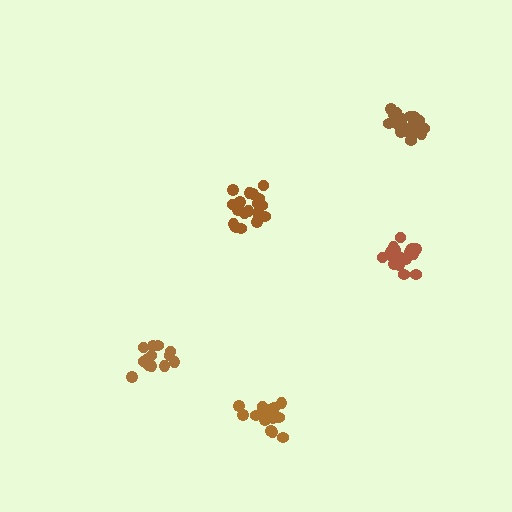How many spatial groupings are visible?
There are 5 spatial groupings.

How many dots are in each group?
Group 1: 20 dots, Group 2: 20 dots, Group 3: 19 dots, Group 4: 14 dots, Group 5: 16 dots (89 total).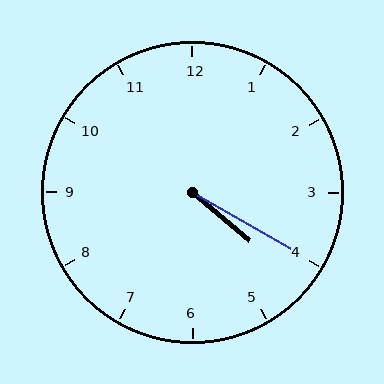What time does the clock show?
4:20.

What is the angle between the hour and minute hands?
Approximately 10 degrees.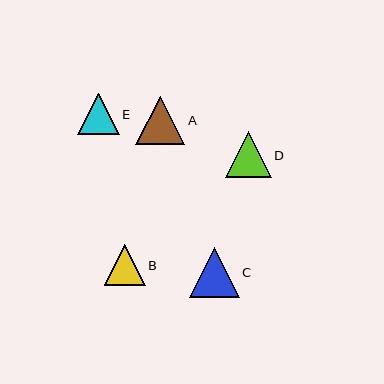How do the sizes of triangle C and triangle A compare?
Triangle C and triangle A are approximately the same size.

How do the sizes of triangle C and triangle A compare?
Triangle C and triangle A are approximately the same size.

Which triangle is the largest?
Triangle C is the largest with a size of approximately 50 pixels.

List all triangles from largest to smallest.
From largest to smallest: C, A, D, E, B.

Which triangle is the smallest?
Triangle B is the smallest with a size of approximately 41 pixels.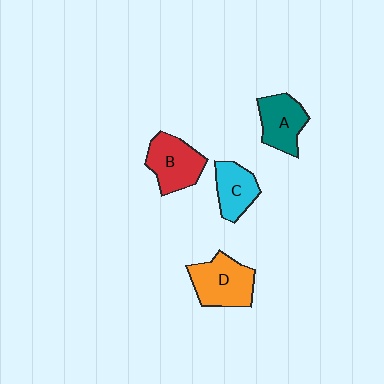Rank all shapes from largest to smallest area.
From largest to smallest: D (orange), B (red), A (teal), C (cyan).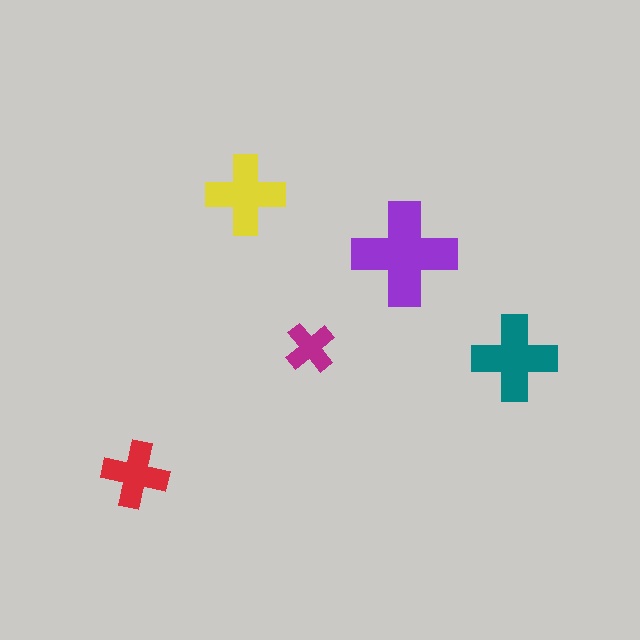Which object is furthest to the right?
The teal cross is rightmost.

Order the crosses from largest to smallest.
the purple one, the teal one, the yellow one, the red one, the magenta one.